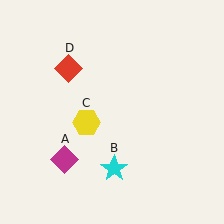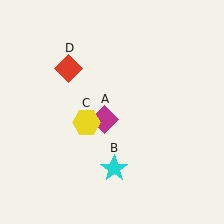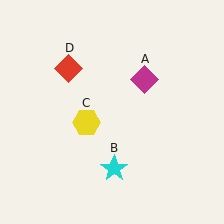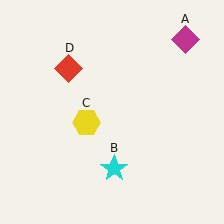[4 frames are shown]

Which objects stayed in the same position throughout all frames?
Cyan star (object B) and yellow hexagon (object C) and red diamond (object D) remained stationary.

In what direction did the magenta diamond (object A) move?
The magenta diamond (object A) moved up and to the right.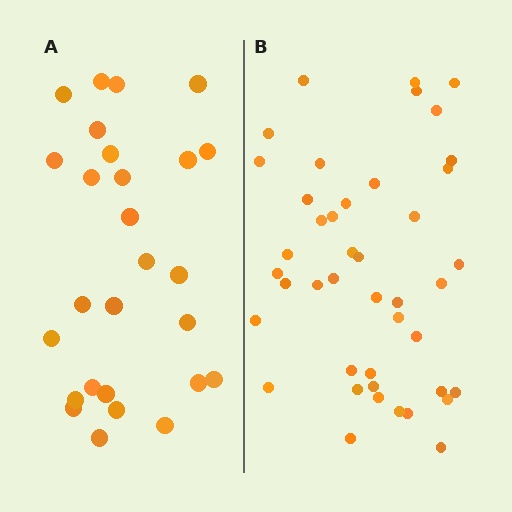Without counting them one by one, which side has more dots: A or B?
Region B (the right region) has more dots.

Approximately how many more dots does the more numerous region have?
Region B has approximately 15 more dots than region A.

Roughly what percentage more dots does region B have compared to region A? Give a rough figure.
About 60% more.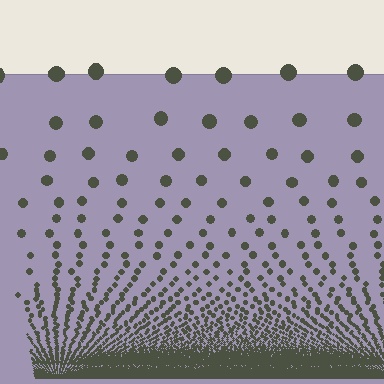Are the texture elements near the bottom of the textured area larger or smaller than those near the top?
Smaller. The gradient is inverted — elements near the bottom are smaller and denser.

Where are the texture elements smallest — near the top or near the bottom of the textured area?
Near the bottom.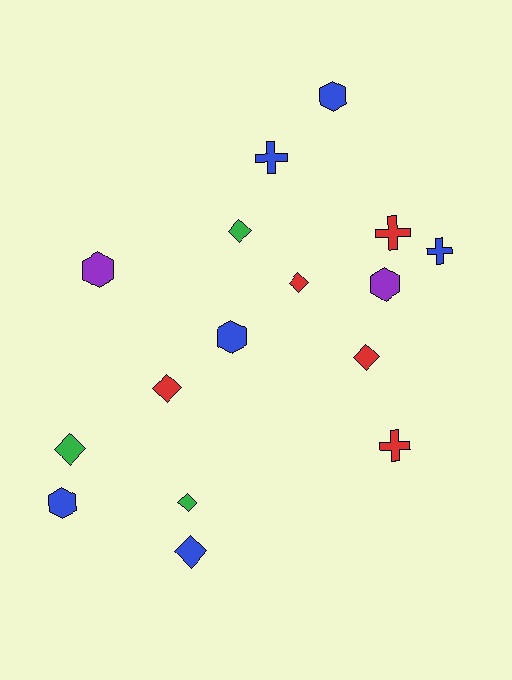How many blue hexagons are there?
There are 3 blue hexagons.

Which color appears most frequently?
Blue, with 6 objects.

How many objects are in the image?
There are 16 objects.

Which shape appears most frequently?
Diamond, with 7 objects.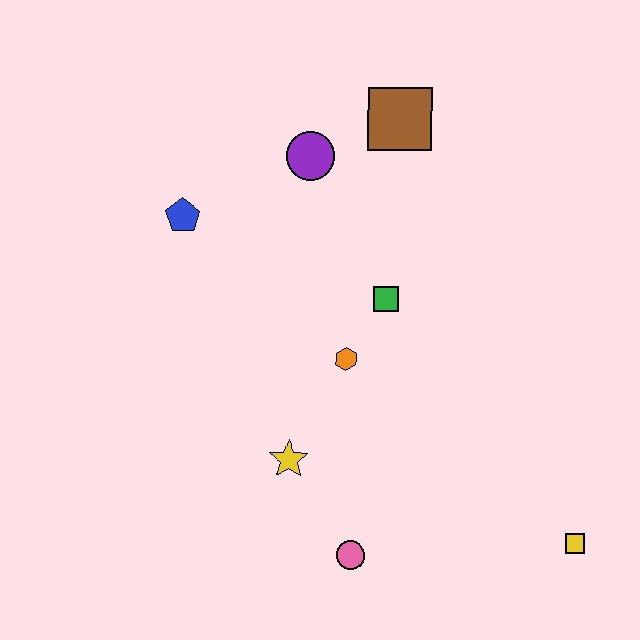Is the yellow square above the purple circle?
No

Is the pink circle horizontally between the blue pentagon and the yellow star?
No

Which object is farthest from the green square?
The yellow square is farthest from the green square.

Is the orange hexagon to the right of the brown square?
No